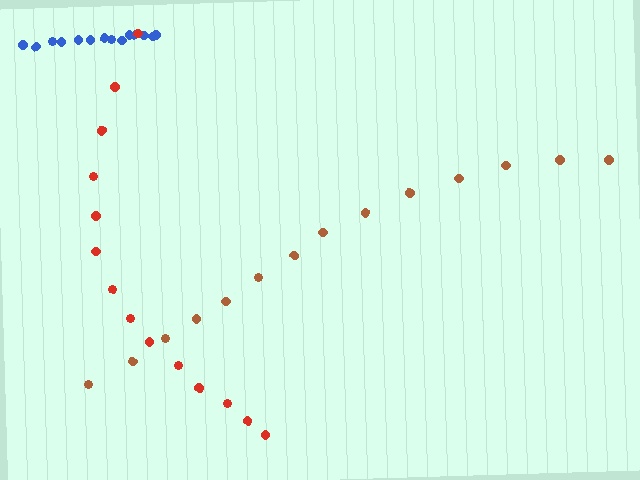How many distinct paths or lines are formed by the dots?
There are 3 distinct paths.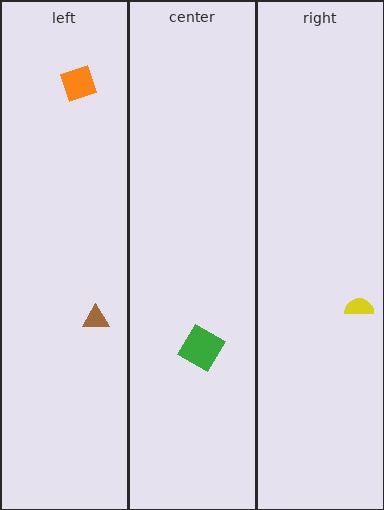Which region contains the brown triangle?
The left region.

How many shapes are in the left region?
2.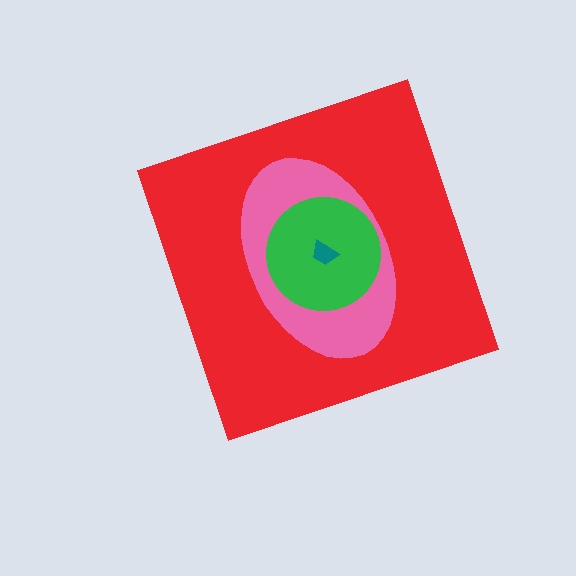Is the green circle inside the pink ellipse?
Yes.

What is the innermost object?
The teal trapezoid.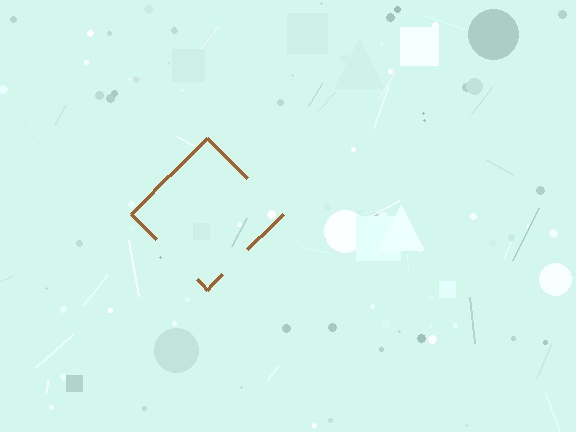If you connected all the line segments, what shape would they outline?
They would outline a diamond.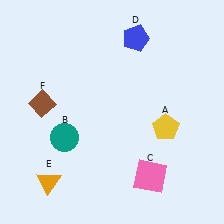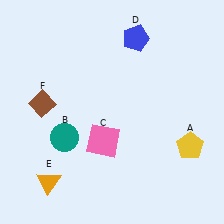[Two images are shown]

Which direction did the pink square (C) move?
The pink square (C) moved left.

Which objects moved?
The objects that moved are: the yellow pentagon (A), the pink square (C).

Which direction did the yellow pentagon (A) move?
The yellow pentagon (A) moved right.